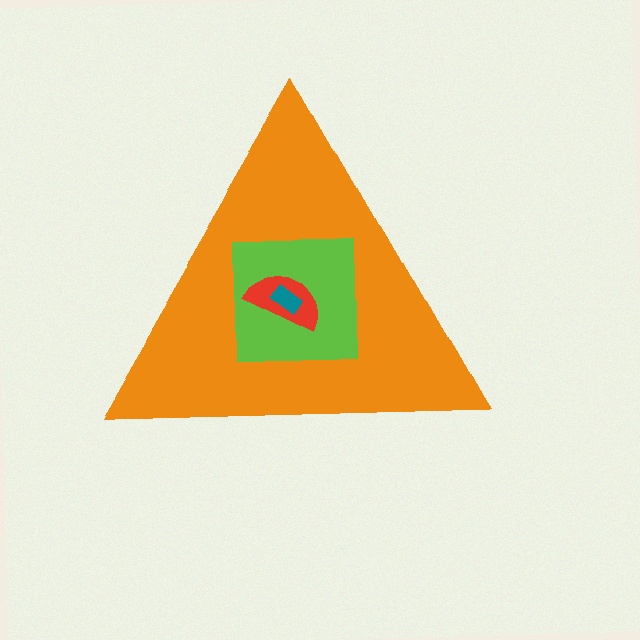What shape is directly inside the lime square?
The red semicircle.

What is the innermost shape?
The teal rectangle.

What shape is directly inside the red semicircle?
The teal rectangle.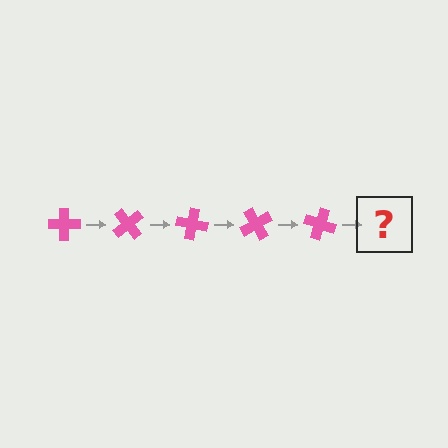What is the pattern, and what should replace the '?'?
The pattern is that the cross rotates 50 degrees each step. The '?' should be a pink cross rotated 250 degrees.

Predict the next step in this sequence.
The next step is a pink cross rotated 250 degrees.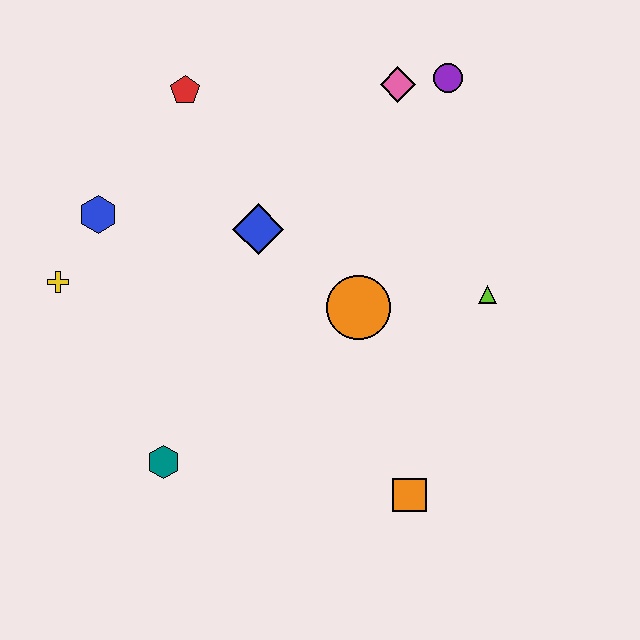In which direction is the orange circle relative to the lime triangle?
The orange circle is to the left of the lime triangle.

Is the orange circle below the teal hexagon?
No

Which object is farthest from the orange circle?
The yellow cross is farthest from the orange circle.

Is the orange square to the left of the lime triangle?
Yes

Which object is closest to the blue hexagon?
The yellow cross is closest to the blue hexagon.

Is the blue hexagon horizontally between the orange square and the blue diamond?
No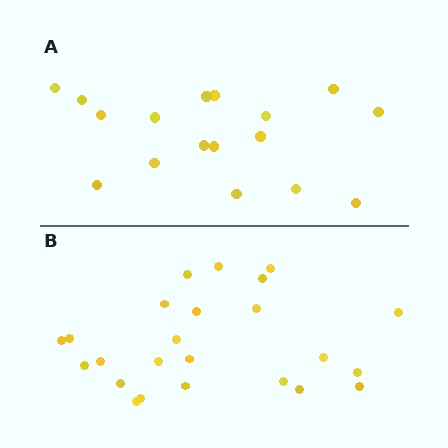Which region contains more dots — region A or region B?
Region B (the bottom region) has more dots.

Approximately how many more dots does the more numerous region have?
Region B has roughly 8 or so more dots than region A.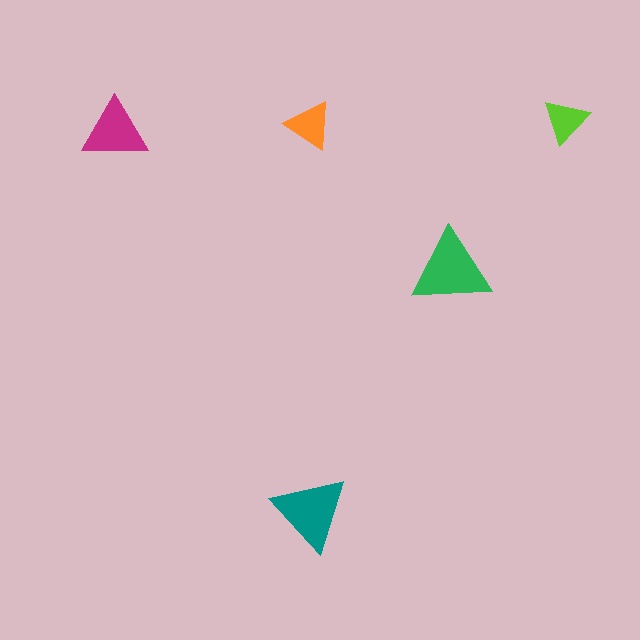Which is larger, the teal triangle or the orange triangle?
The teal one.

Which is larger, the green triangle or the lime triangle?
The green one.